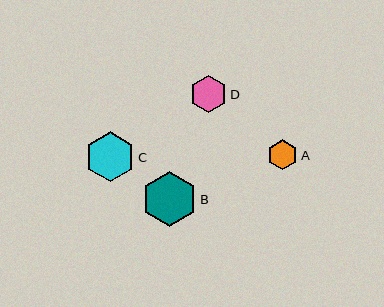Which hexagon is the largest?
Hexagon B is the largest with a size of approximately 55 pixels.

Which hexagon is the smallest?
Hexagon A is the smallest with a size of approximately 30 pixels.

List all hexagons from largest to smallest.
From largest to smallest: B, C, D, A.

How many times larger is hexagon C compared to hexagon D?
Hexagon C is approximately 1.3 times the size of hexagon D.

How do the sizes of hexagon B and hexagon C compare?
Hexagon B and hexagon C are approximately the same size.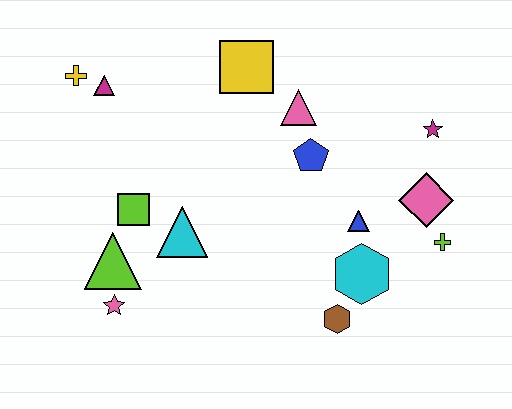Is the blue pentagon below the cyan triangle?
No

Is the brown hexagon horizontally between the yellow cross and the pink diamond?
Yes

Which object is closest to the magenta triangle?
The yellow cross is closest to the magenta triangle.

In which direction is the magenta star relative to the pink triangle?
The magenta star is to the right of the pink triangle.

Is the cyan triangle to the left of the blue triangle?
Yes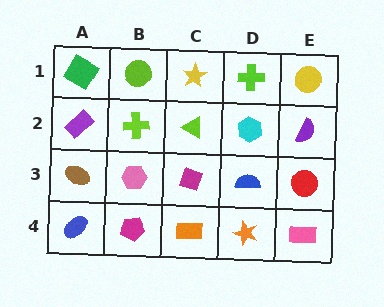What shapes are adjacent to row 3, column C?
A lime triangle (row 2, column C), an orange rectangle (row 4, column C), a pink hexagon (row 3, column B), a blue semicircle (row 3, column D).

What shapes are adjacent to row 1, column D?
A cyan hexagon (row 2, column D), a yellow star (row 1, column C), a yellow circle (row 1, column E).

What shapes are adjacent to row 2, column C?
A yellow star (row 1, column C), a magenta diamond (row 3, column C), a lime cross (row 2, column B), a cyan hexagon (row 2, column D).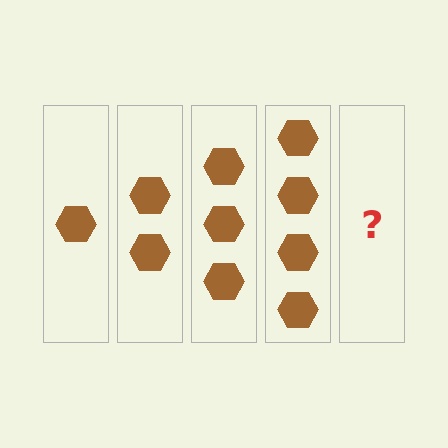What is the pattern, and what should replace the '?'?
The pattern is that each step adds one more hexagon. The '?' should be 5 hexagons.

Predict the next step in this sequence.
The next step is 5 hexagons.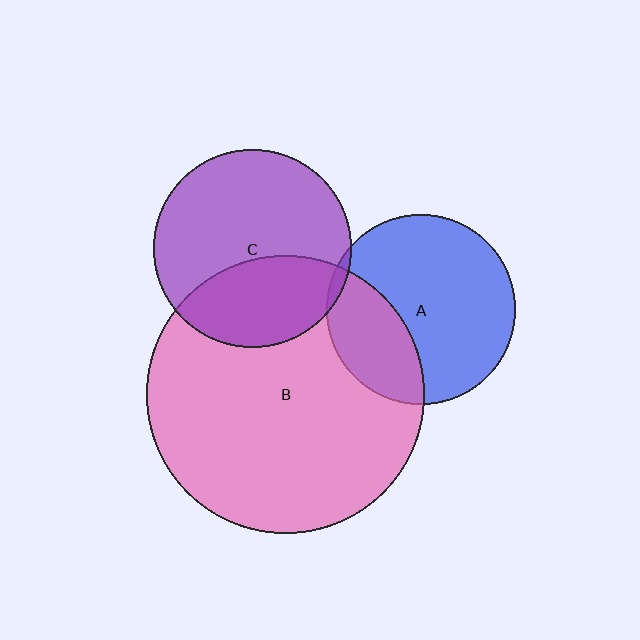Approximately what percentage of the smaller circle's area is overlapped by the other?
Approximately 5%.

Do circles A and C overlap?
Yes.